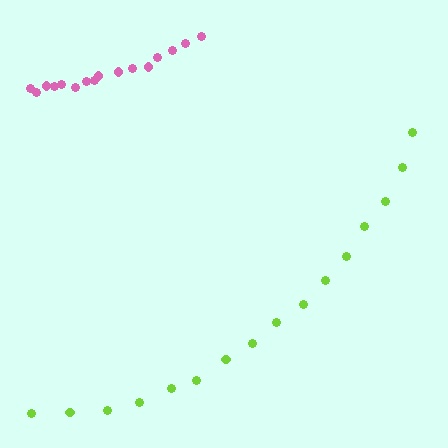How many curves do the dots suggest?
There are 2 distinct paths.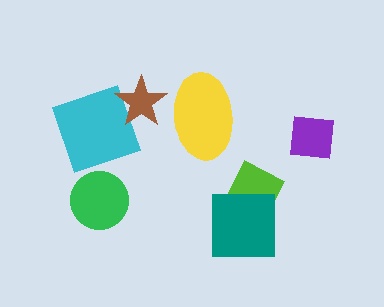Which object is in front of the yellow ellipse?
The brown star is in front of the yellow ellipse.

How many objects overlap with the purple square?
0 objects overlap with the purple square.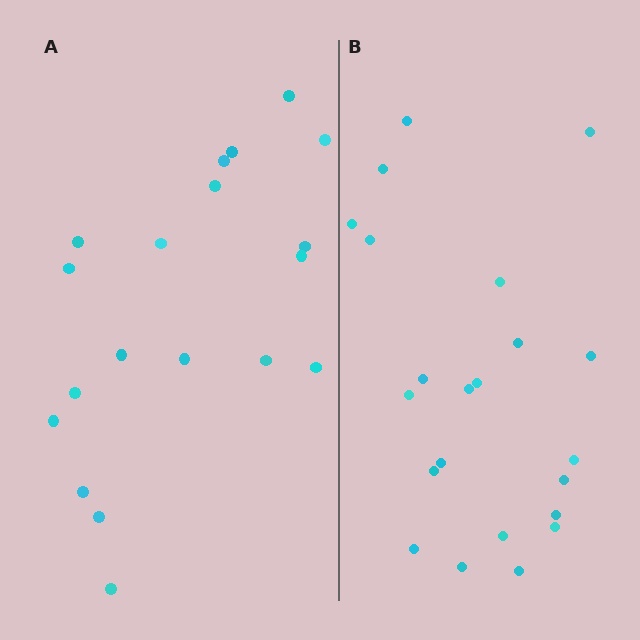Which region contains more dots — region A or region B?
Region B (the right region) has more dots.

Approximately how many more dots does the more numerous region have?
Region B has just a few more — roughly 2 or 3 more dots than region A.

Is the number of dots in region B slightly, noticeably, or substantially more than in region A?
Region B has only slightly more — the two regions are fairly close. The ratio is roughly 1.2 to 1.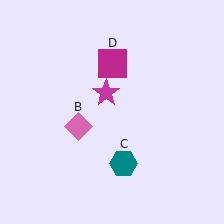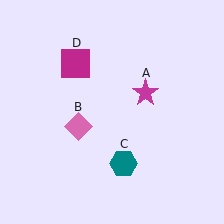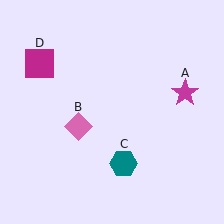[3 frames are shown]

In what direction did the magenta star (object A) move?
The magenta star (object A) moved right.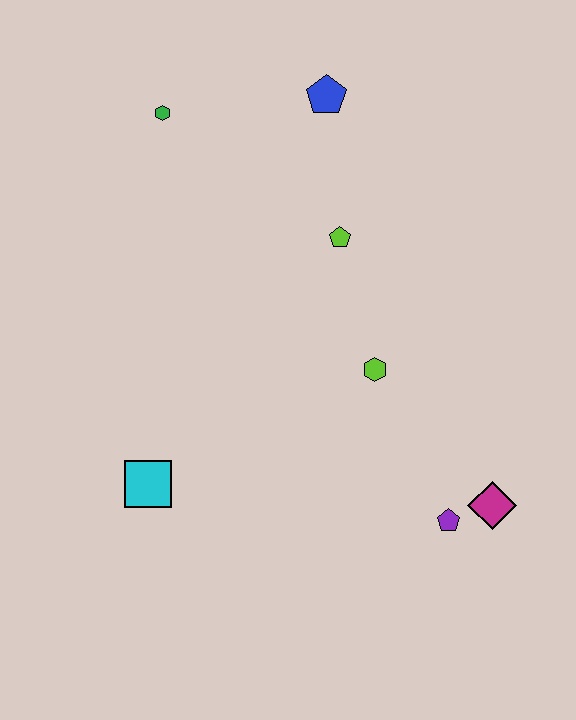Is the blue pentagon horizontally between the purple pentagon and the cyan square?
Yes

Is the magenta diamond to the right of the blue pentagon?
Yes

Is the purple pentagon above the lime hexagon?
No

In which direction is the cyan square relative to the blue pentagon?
The cyan square is below the blue pentagon.